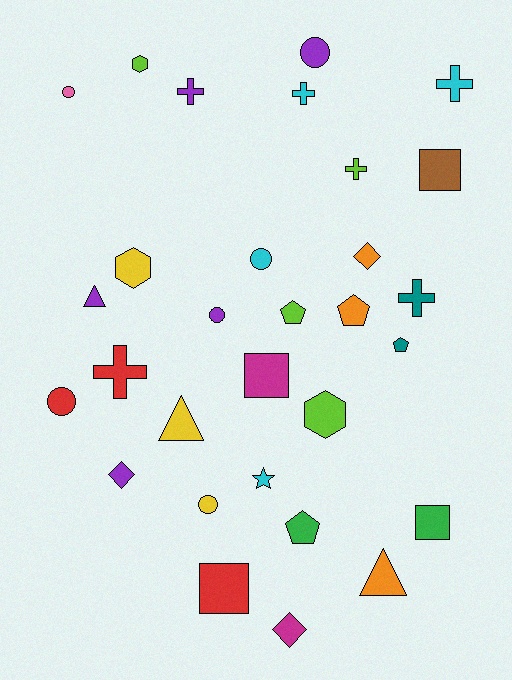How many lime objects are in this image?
There are 4 lime objects.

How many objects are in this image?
There are 30 objects.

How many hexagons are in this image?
There are 3 hexagons.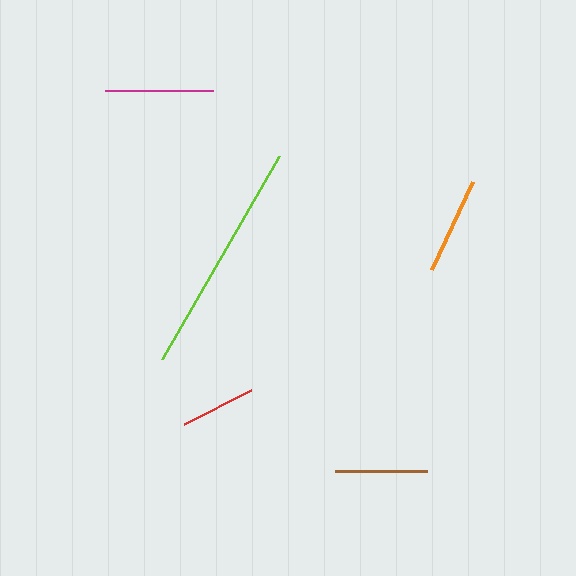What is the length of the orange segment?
The orange segment is approximately 98 pixels long.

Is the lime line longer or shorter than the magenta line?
The lime line is longer than the magenta line.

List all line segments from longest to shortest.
From longest to shortest: lime, magenta, orange, brown, red.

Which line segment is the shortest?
The red line is the shortest at approximately 76 pixels.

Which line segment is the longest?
The lime line is the longest at approximately 234 pixels.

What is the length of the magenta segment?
The magenta segment is approximately 108 pixels long.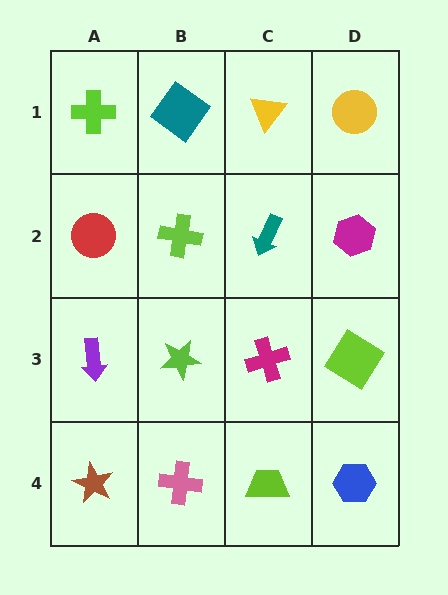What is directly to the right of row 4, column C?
A blue hexagon.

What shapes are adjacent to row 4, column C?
A magenta cross (row 3, column C), a pink cross (row 4, column B), a blue hexagon (row 4, column D).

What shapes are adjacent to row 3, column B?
A lime cross (row 2, column B), a pink cross (row 4, column B), a purple arrow (row 3, column A), a magenta cross (row 3, column C).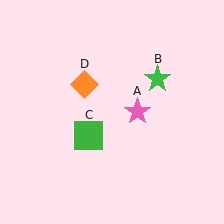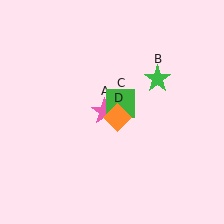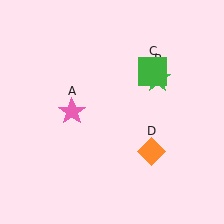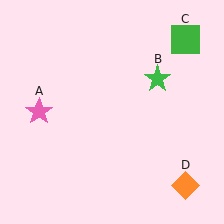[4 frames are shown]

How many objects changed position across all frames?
3 objects changed position: pink star (object A), green square (object C), orange diamond (object D).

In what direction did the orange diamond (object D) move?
The orange diamond (object D) moved down and to the right.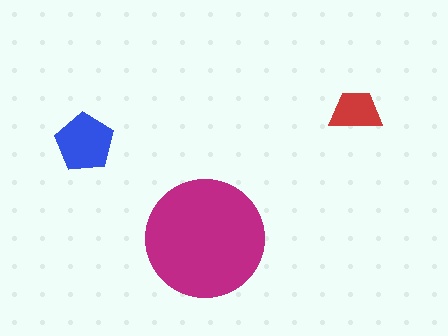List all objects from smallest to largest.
The red trapezoid, the blue pentagon, the magenta circle.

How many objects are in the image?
There are 3 objects in the image.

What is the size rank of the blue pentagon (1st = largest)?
2nd.